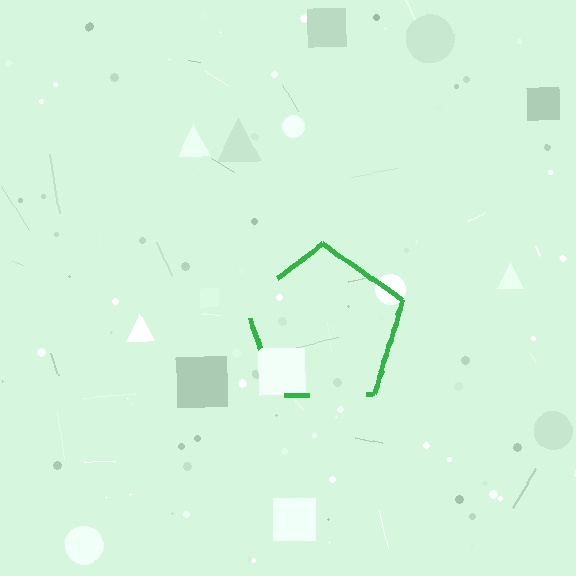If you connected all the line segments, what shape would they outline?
They would outline a pentagon.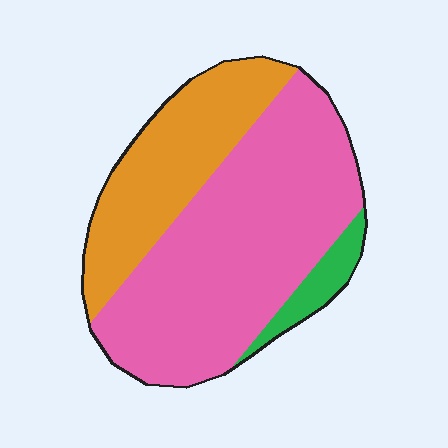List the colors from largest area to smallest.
From largest to smallest: pink, orange, green.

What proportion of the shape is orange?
Orange takes up between a quarter and a half of the shape.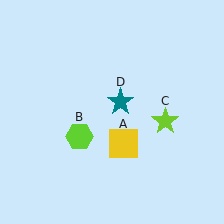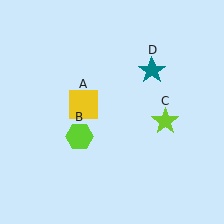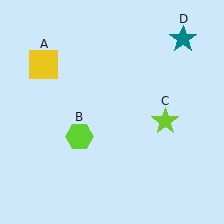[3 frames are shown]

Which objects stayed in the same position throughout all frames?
Lime hexagon (object B) and lime star (object C) remained stationary.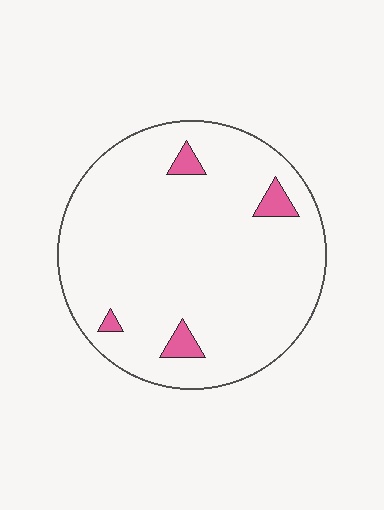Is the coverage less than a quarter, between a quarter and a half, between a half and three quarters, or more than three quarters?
Less than a quarter.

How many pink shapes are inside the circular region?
4.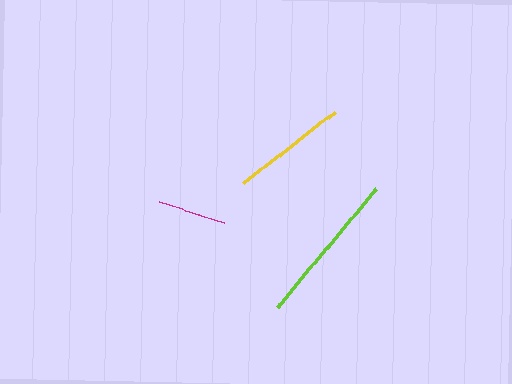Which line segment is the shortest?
The magenta line is the shortest at approximately 69 pixels.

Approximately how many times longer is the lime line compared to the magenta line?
The lime line is approximately 2.2 times the length of the magenta line.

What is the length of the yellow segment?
The yellow segment is approximately 116 pixels long.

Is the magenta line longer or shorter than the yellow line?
The yellow line is longer than the magenta line.